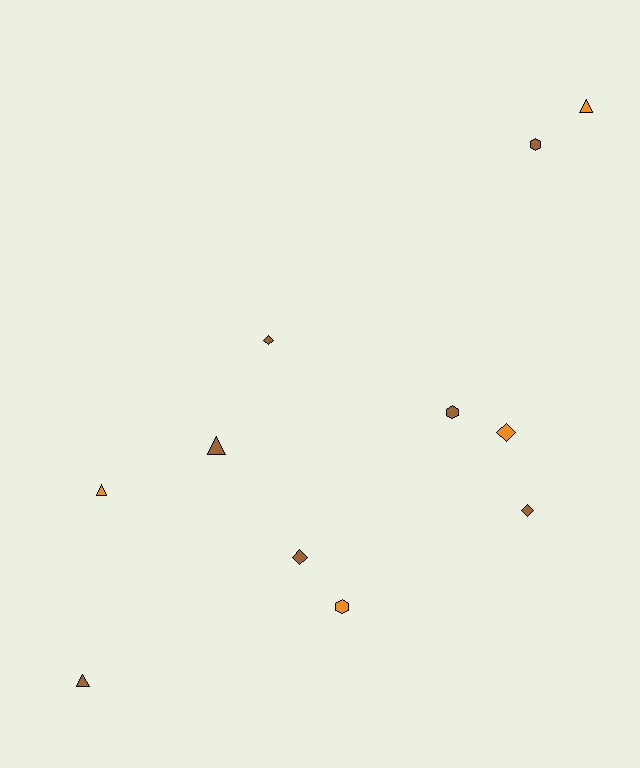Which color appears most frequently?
Brown, with 7 objects.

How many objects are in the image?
There are 11 objects.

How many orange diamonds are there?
There is 1 orange diamond.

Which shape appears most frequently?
Diamond, with 4 objects.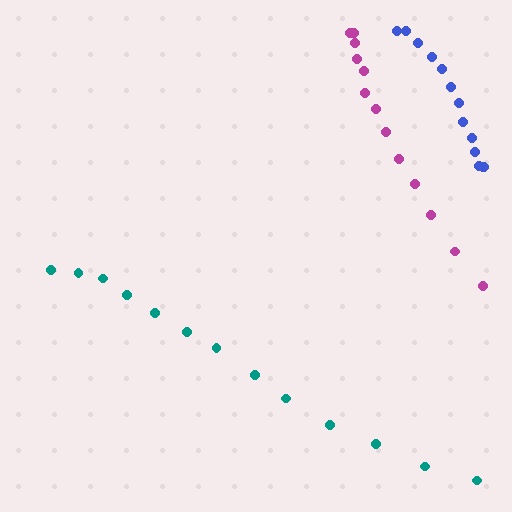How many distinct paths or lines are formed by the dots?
There are 3 distinct paths.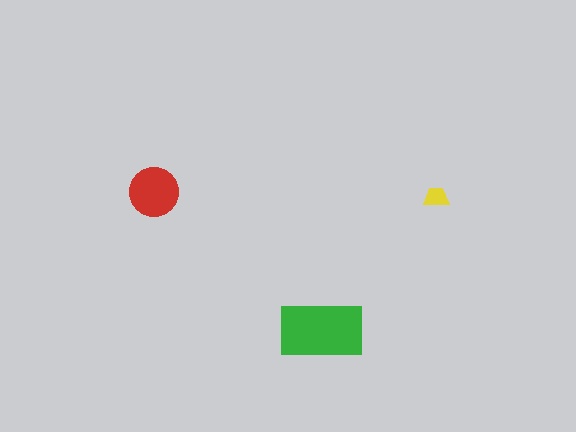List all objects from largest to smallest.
The green rectangle, the red circle, the yellow trapezoid.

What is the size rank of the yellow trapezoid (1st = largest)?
3rd.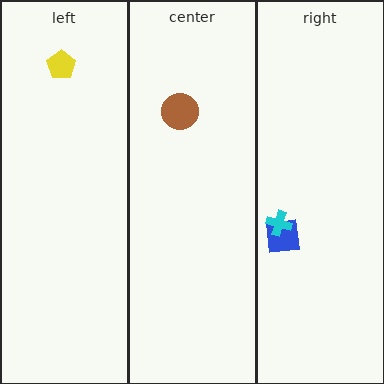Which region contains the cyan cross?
The right region.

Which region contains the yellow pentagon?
The left region.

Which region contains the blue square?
The right region.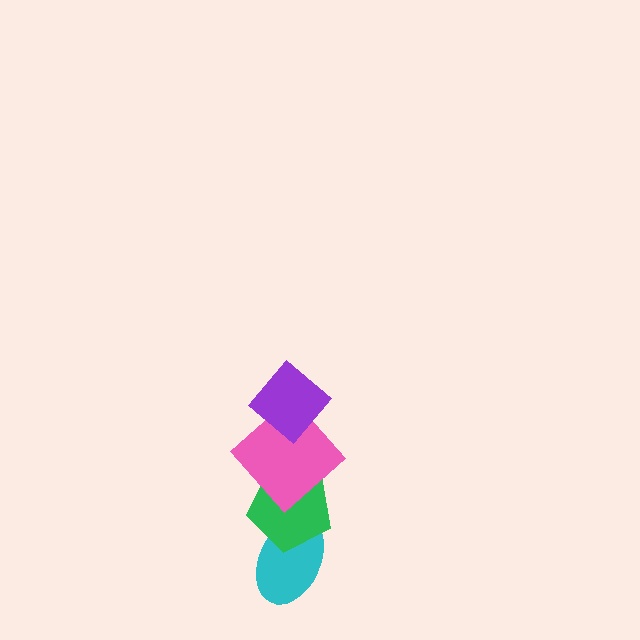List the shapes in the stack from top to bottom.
From top to bottom: the purple diamond, the pink diamond, the green pentagon, the cyan ellipse.